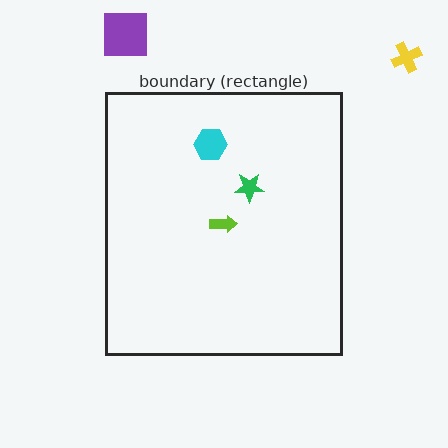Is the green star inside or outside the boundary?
Inside.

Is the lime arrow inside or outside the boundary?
Inside.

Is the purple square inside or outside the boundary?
Outside.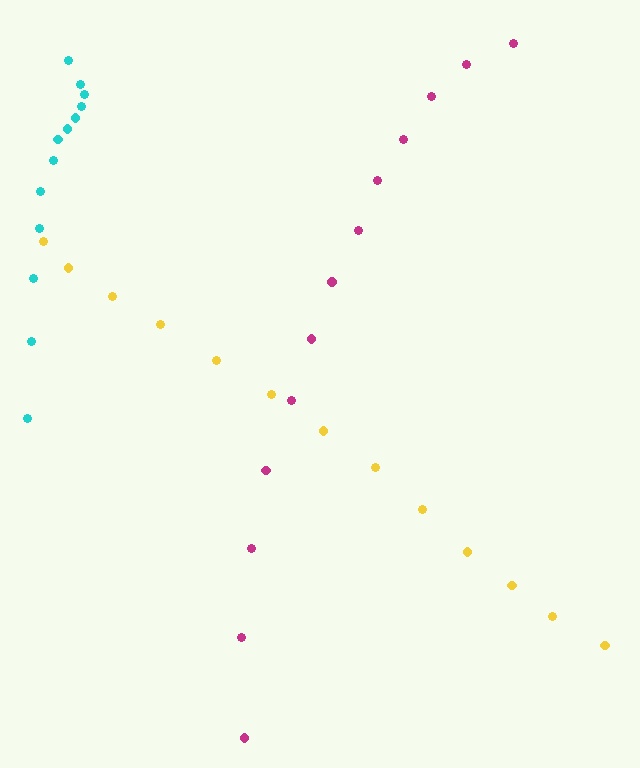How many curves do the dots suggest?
There are 3 distinct paths.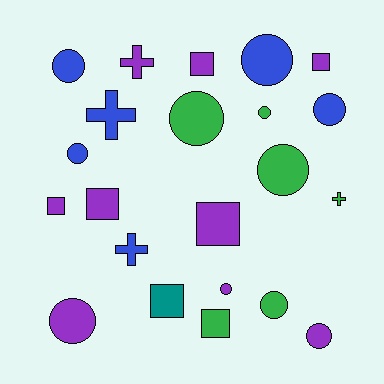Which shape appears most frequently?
Circle, with 11 objects.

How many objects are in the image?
There are 22 objects.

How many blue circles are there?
There are 4 blue circles.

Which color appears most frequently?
Purple, with 9 objects.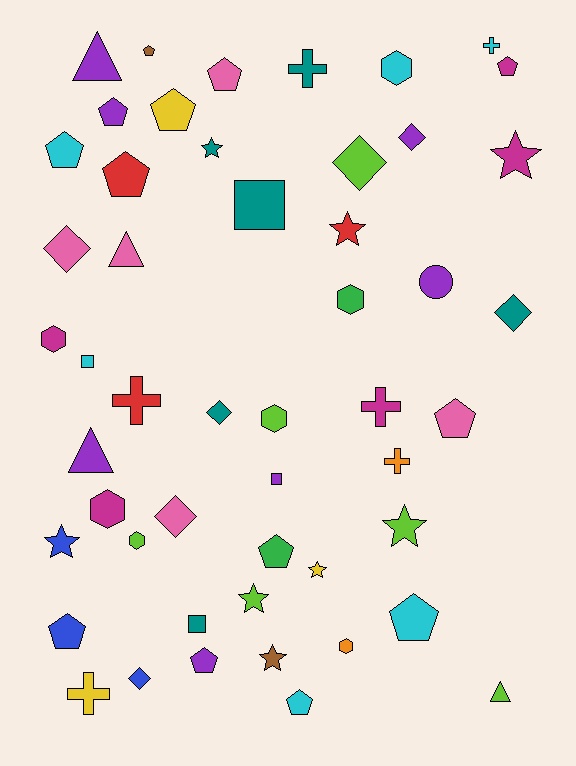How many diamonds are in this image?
There are 7 diamonds.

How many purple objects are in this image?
There are 7 purple objects.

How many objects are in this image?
There are 50 objects.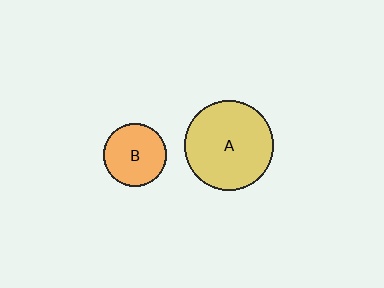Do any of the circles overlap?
No, none of the circles overlap.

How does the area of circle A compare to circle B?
Approximately 2.0 times.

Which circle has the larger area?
Circle A (yellow).